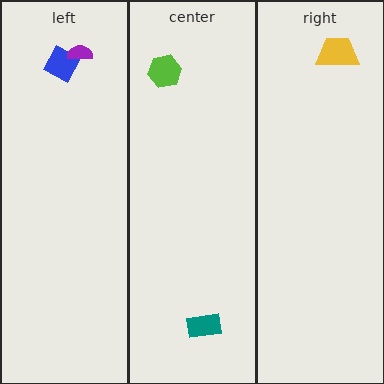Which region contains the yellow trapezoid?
The right region.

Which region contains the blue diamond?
The left region.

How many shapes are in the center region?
2.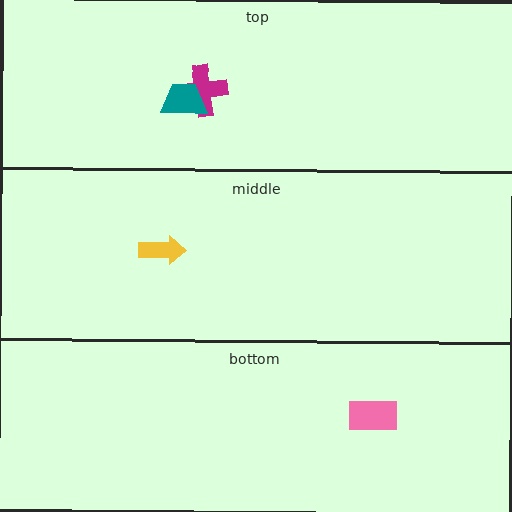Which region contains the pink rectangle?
The bottom region.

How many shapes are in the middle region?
1.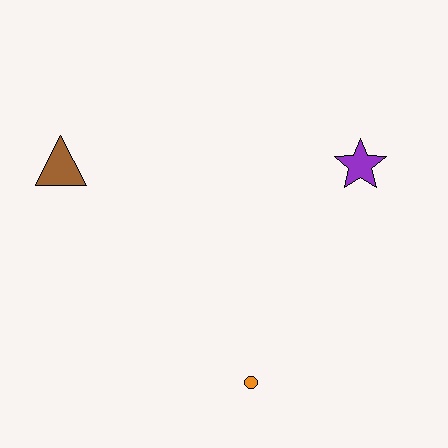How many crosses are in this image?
There are no crosses.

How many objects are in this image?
There are 3 objects.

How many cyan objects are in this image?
There are no cyan objects.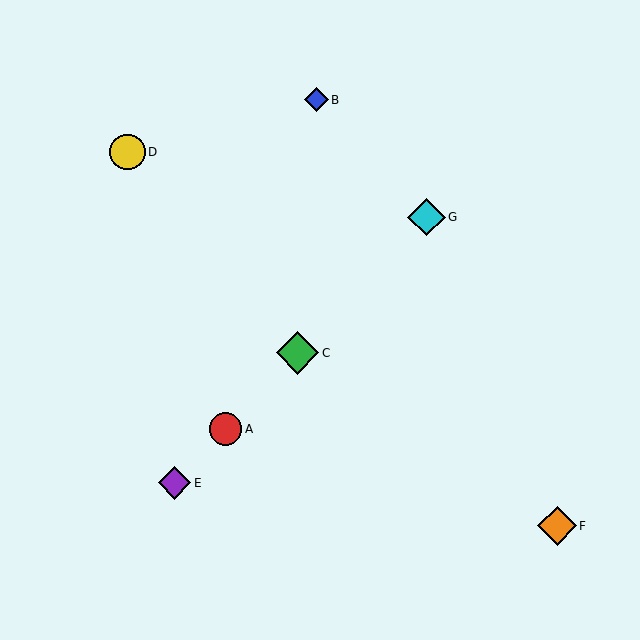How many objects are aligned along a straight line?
4 objects (A, C, E, G) are aligned along a straight line.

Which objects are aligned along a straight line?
Objects A, C, E, G are aligned along a straight line.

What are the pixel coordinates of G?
Object G is at (426, 217).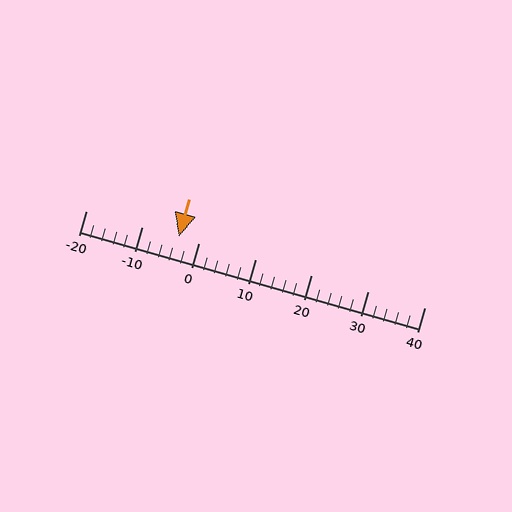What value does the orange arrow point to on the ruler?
The orange arrow points to approximately -4.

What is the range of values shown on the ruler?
The ruler shows values from -20 to 40.